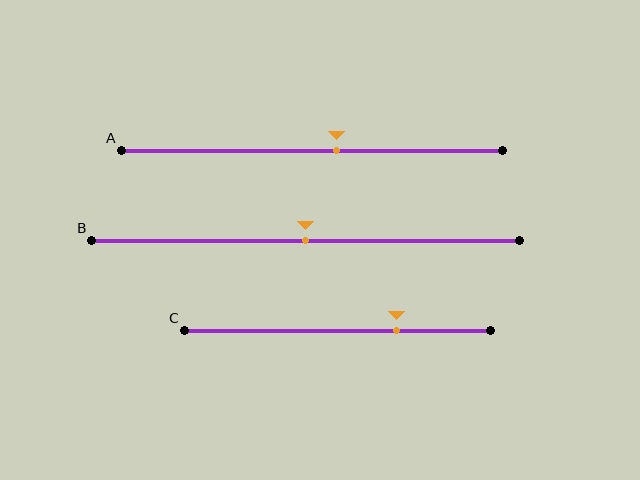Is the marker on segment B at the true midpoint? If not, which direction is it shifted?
Yes, the marker on segment B is at the true midpoint.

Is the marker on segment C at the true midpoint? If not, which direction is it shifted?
No, the marker on segment C is shifted to the right by about 19% of the segment length.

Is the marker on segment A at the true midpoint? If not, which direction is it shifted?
No, the marker on segment A is shifted to the right by about 6% of the segment length.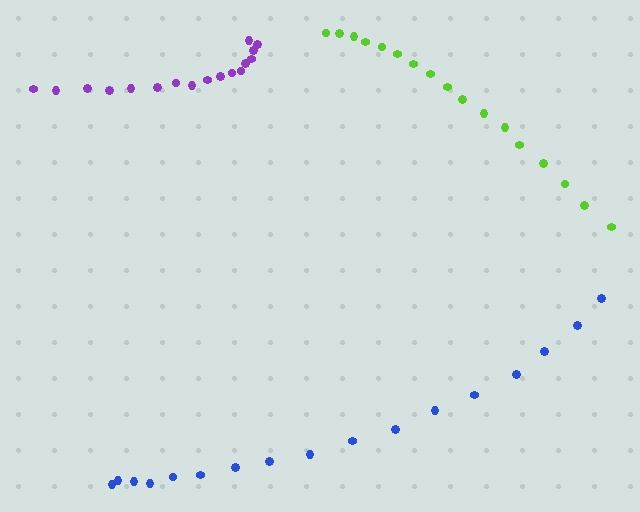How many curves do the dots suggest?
There are 3 distinct paths.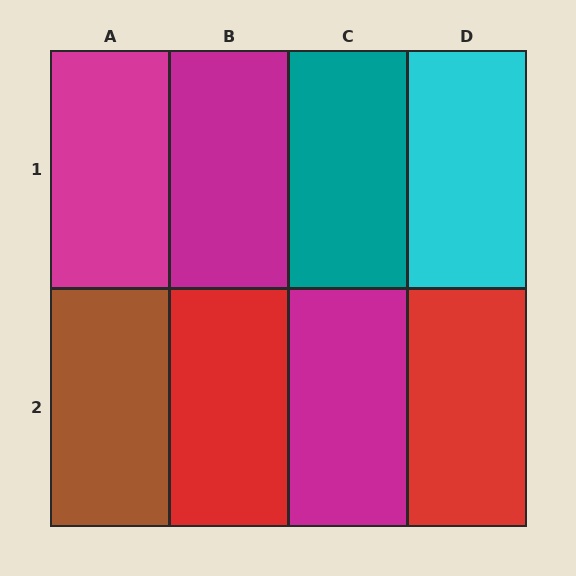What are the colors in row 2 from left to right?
Brown, red, magenta, red.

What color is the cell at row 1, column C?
Teal.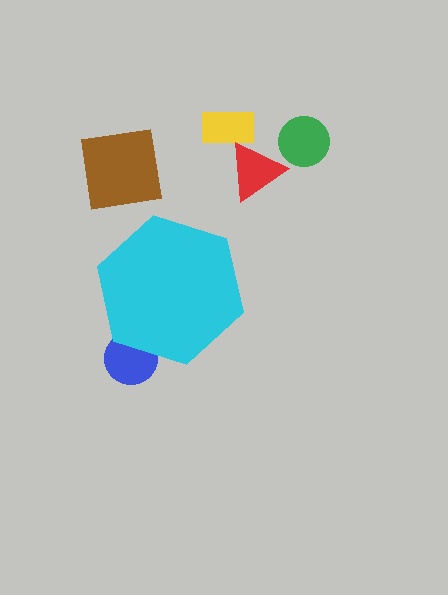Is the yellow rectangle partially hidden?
No, the yellow rectangle is fully visible.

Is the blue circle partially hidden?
Yes, the blue circle is partially hidden behind the cyan hexagon.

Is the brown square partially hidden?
No, the brown square is fully visible.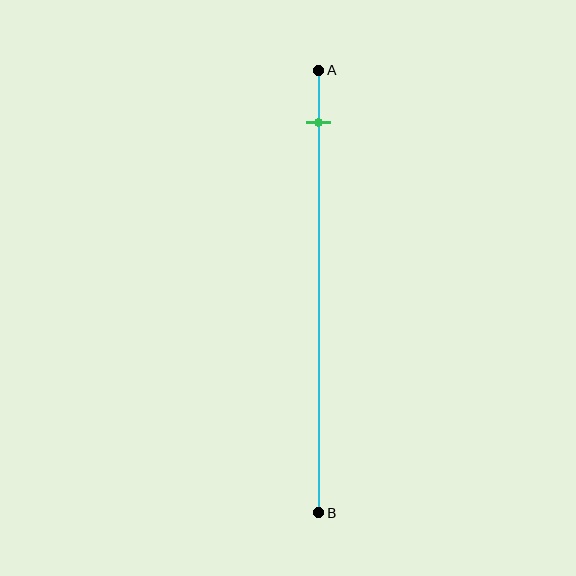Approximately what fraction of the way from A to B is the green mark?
The green mark is approximately 10% of the way from A to B.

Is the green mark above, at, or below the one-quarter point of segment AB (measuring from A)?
The green mark is above the one-quarter point of segment AB.